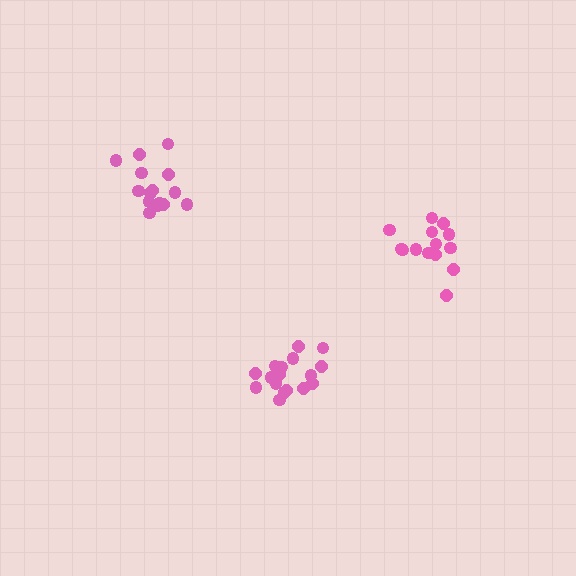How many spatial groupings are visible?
There are 3 spatial groupings.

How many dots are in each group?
Group 1: 17 dots, Group 2: 14 dots, Group 3: 15 dots (46 total).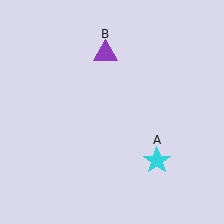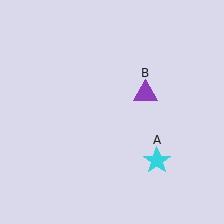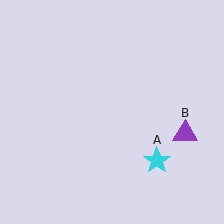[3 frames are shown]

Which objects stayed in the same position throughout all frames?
Cyan star (object A) remained stationary.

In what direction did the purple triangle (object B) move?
The purple triangle (object B) moved down and to the right.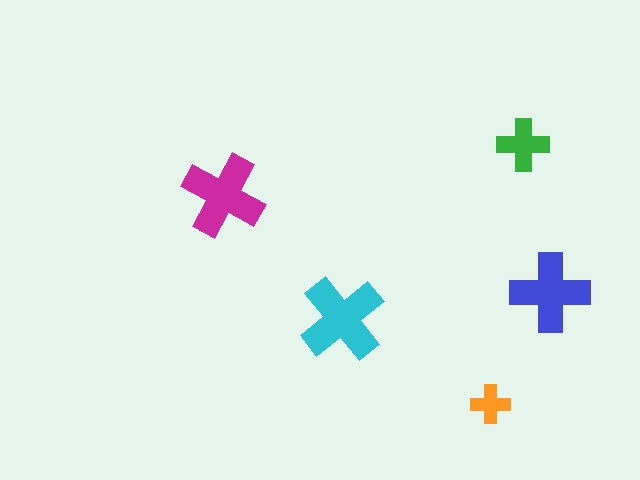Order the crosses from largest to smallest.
the cyan one, the magenta one, the blue one, the green one, the orange one.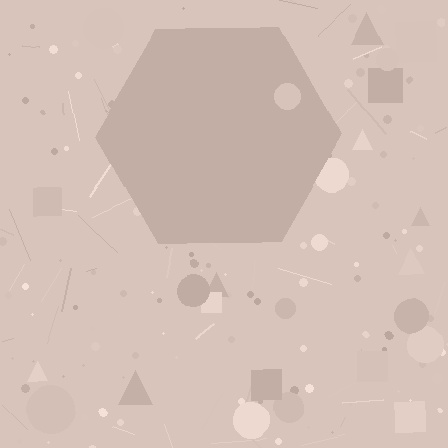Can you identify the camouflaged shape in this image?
The camouflaged shape is a hexagon.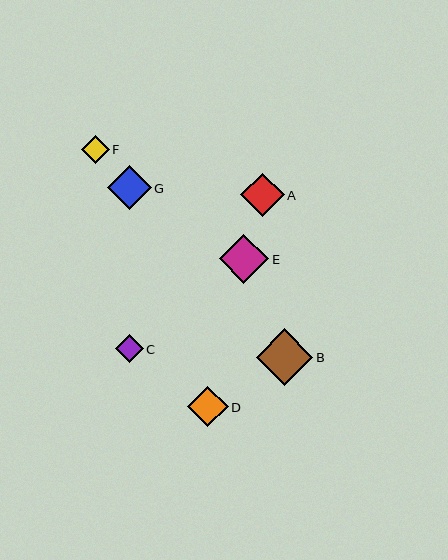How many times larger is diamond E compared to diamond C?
Diamond E is approximately 1.8 times the size of diamond C.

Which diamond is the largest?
Diamond B is the largest with a size of approximately 57 pixels.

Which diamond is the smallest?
Diamond F is the smallest with a size of approximately 27 pixels.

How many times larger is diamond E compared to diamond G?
Diamond E is approximately 1.1 times the size of diamond G.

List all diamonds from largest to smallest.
From largest to smallest: B, E, A, G, D, C, F.